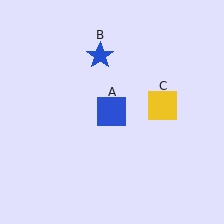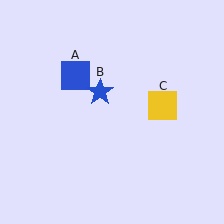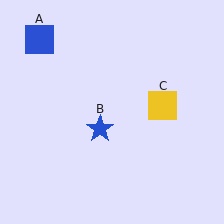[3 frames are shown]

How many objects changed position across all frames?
2 objects changed position: blue square (object A), blue star (object B).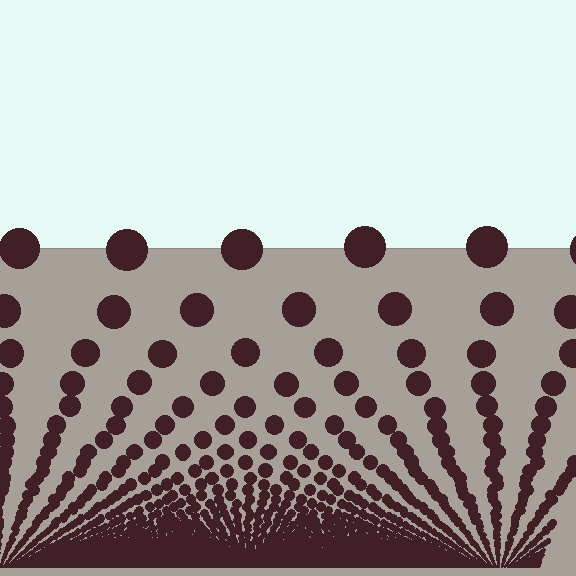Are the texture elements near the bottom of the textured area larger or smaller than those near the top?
Smaller. The gradient is inverted — elements near the bottom are smaller and denser.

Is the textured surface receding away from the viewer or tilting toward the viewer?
The surface appears to tilt toward the viewer. Texture elements get larger and sparser toward the top.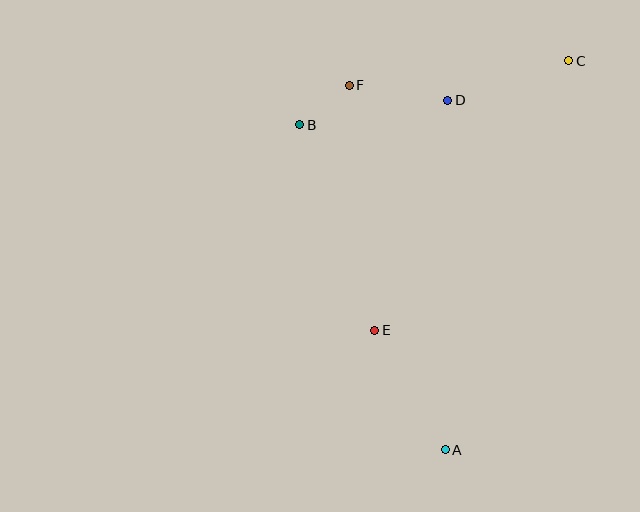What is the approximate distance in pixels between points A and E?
The distance between A and E is approximately 139 pixels.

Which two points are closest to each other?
Points B and F are closest to each other.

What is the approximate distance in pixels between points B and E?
The distance between B and E is approximately 219 pixels.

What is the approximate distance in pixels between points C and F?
The distance between C and F is approximately 221 pixels.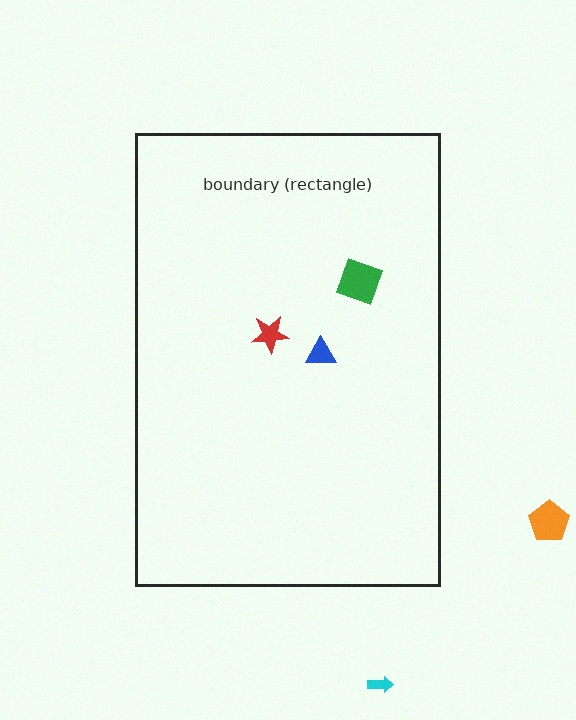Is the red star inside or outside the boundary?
Inside.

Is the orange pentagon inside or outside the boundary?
Outside.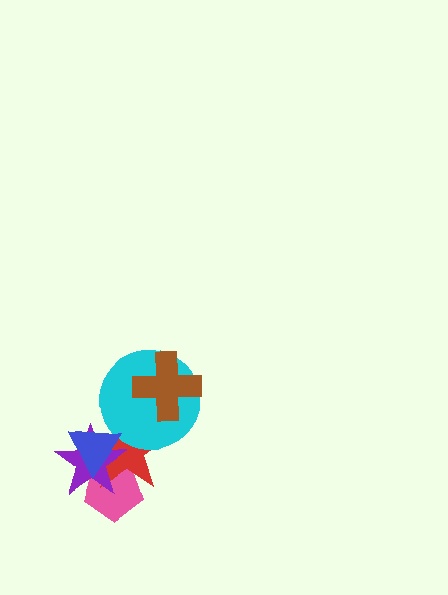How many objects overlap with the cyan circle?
2 objects overlap with the cyan circle.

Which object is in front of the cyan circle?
The brown cross is in front of the cyan circle.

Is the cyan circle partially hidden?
Yes, it is partially covered by another shape.